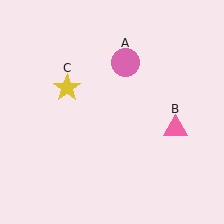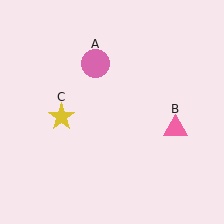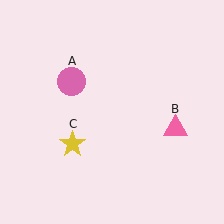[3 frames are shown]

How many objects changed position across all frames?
2 objects changed position: pink circle (object A), yellow star (object C).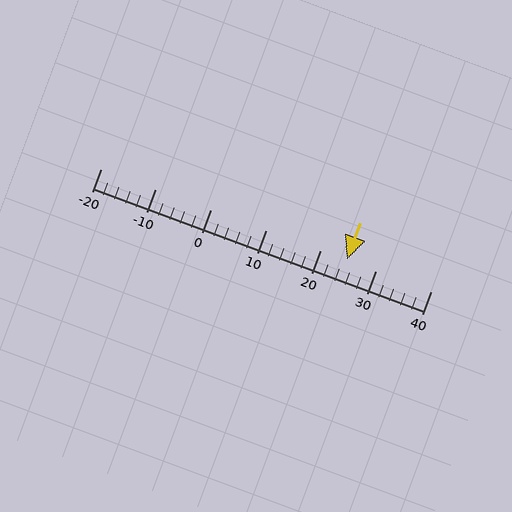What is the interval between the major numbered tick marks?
The major tick marks are spaced 10 units apart.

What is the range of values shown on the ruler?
The ruler shows values from -20 to 40.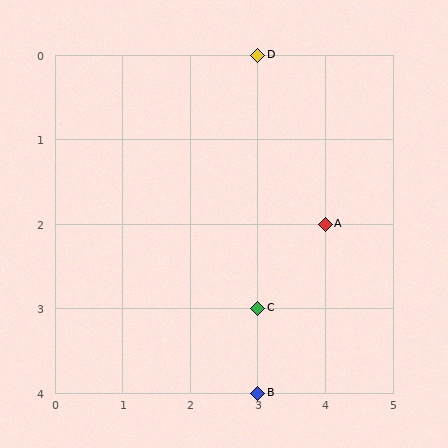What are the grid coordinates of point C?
Point C is at grid coordinates (3, 3).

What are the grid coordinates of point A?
Point A is at grid coordinates (4, 2).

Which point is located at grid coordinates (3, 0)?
Point D is at (3, 0).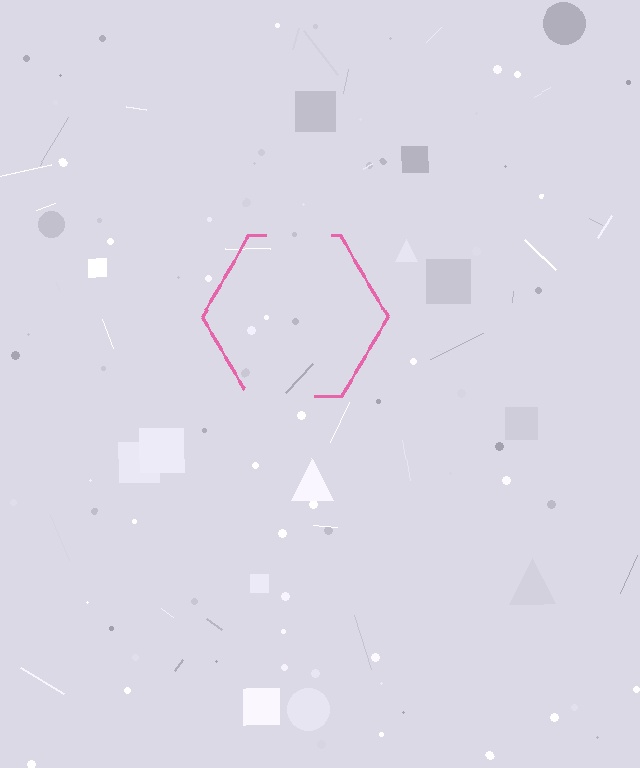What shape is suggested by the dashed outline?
The dashed outline suggests a hexagon.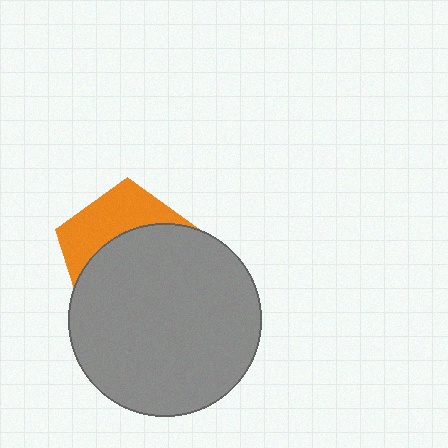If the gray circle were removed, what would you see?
You would see the complete orange pentagon.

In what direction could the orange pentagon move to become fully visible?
The orange pentagon could move up. That would shift it out from behind the gray circle entirely.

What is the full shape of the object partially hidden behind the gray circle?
The partially hidden object is an orange pentagon.